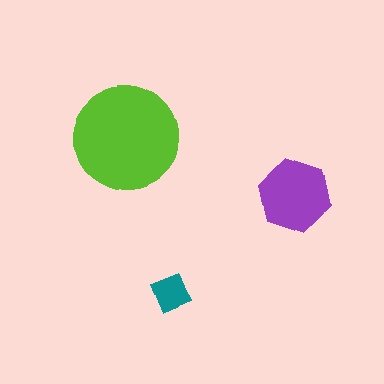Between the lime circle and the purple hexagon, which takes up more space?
The lime circle.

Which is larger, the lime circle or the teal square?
The lime circle.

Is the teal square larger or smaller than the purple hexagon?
Smaller.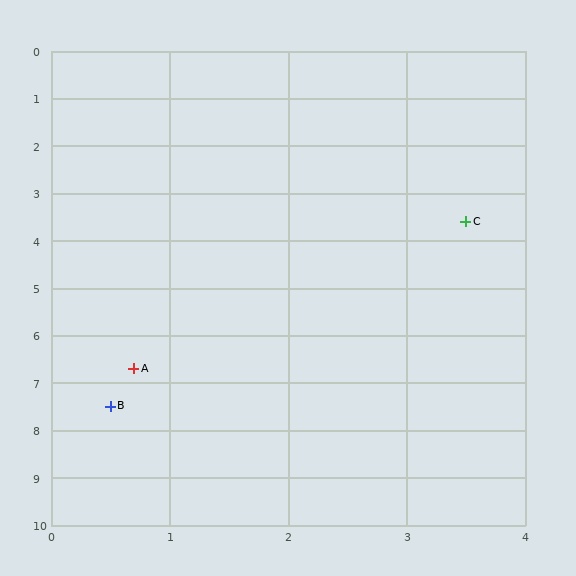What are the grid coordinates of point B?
Point B is at approximately (0.5, 7.5).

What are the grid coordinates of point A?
Point A is at approximately (0.7, 6.7).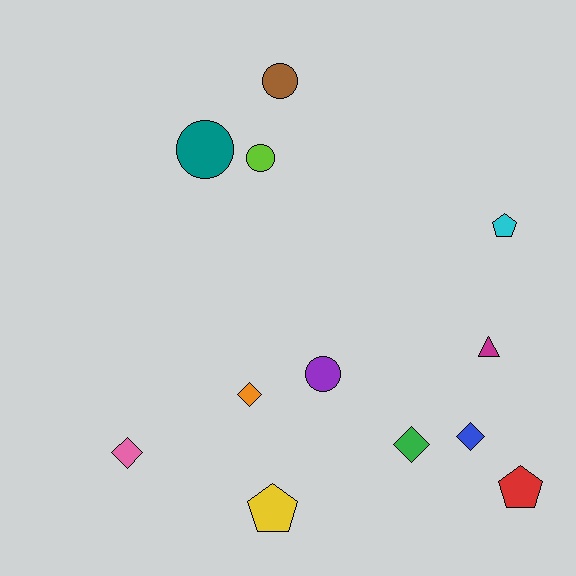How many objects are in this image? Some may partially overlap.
There are 12 objects.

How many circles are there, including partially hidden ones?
There are 4 circles.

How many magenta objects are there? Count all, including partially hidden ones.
There is 1 magenta object.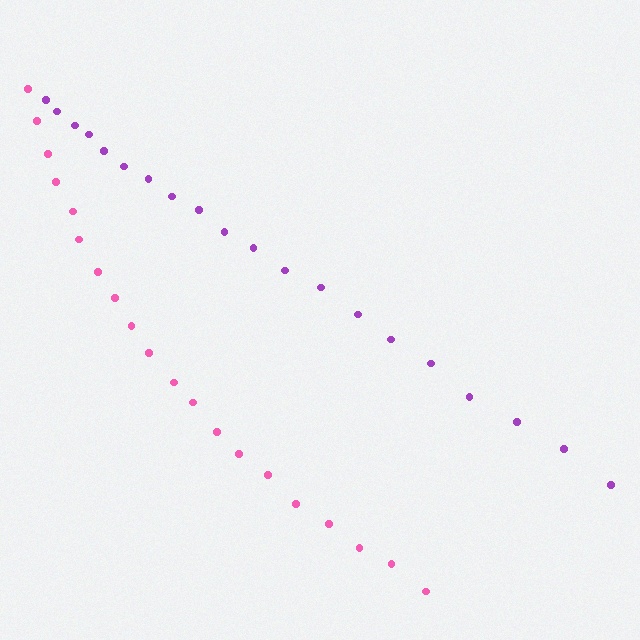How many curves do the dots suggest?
There are 2 distinct paths.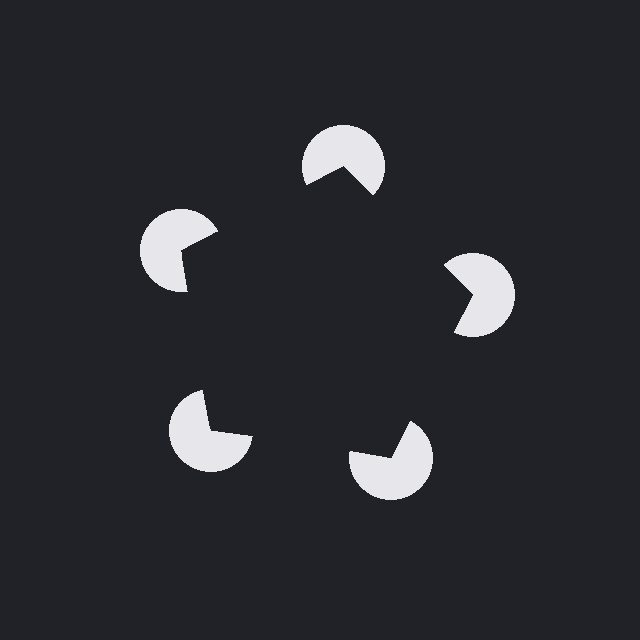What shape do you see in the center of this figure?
An illusory pentagon — its edges are inferred from the aligned wedge cuts in the pac-man discs, not physically drawn.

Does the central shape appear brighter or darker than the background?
It typically appears slightly darker than the background, even though no actual brightness change is drawn.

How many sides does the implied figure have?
5 sides.